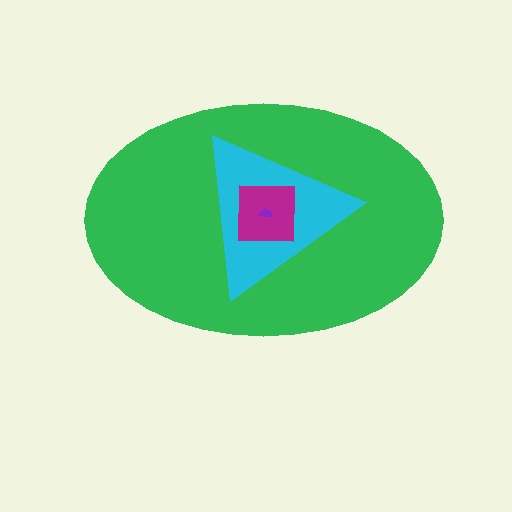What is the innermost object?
The purple semicircle.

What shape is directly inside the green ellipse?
The cyan triangle.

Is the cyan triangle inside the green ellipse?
Yes.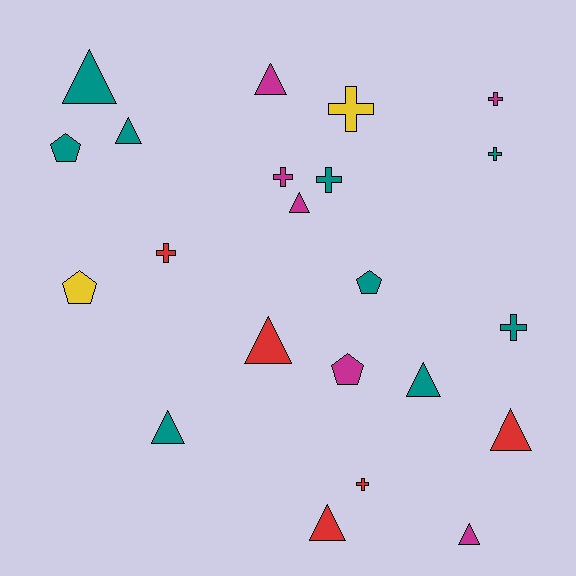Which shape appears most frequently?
Triangle, with 10 objects.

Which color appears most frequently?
Teal, with 9 objects.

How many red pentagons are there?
There are no red pentagons.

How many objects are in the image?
There are 22 objects.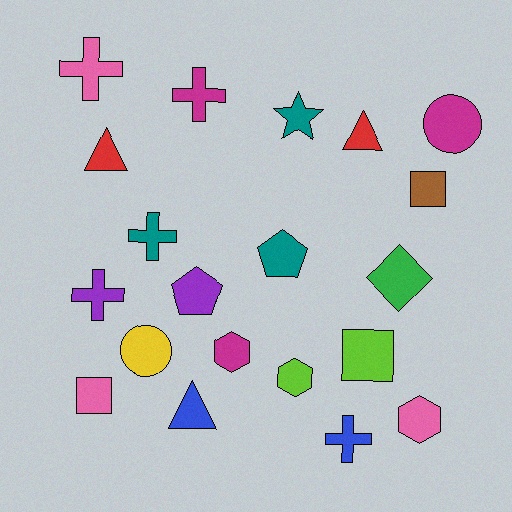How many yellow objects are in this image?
There is 1 yellow object.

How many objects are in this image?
There are 20 objects.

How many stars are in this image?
There is 1 star.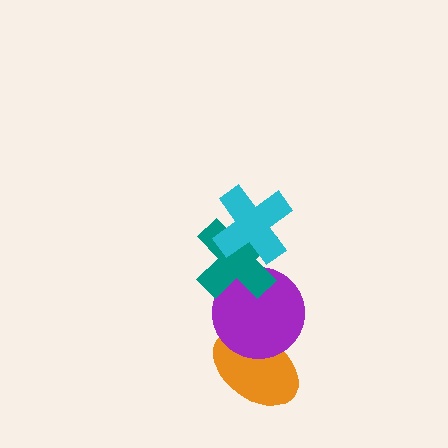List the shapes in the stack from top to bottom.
From top to bottom: the cyan cross, the teal cross, the purple circle, the orange ellipse.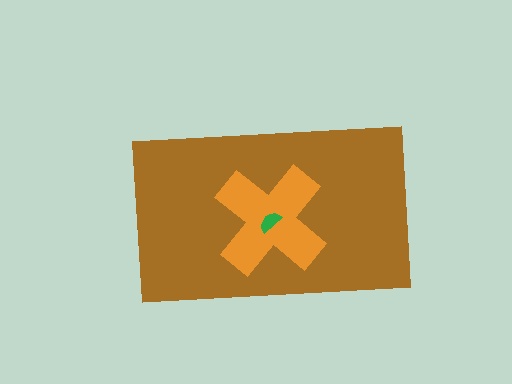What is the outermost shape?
The brown rectangle.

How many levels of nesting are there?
3.